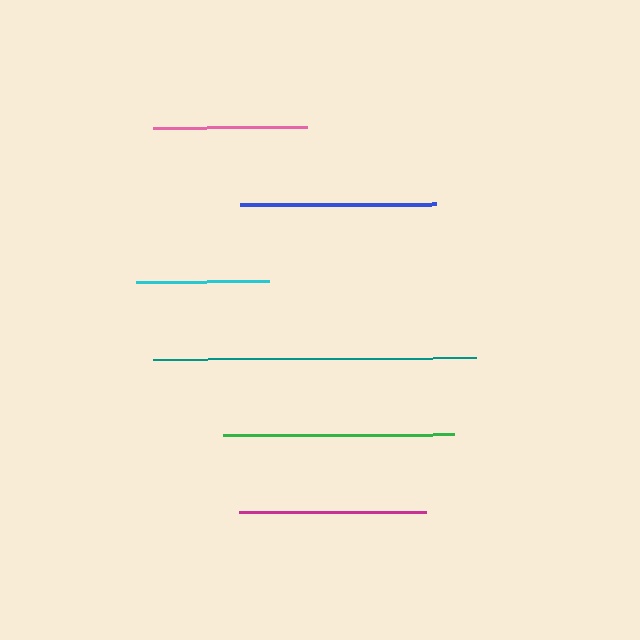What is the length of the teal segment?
The teal segment is approximately 323 pixels long.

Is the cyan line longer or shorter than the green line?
The green line is longer than the cyan line.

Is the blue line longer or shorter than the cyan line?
The blue line is longer than the cyan line.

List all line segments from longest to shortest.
From longest to shortest: teal, green, blue, magenta, pink, cyan.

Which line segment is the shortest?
The cyan line is the shortest at approximately 133 pixels.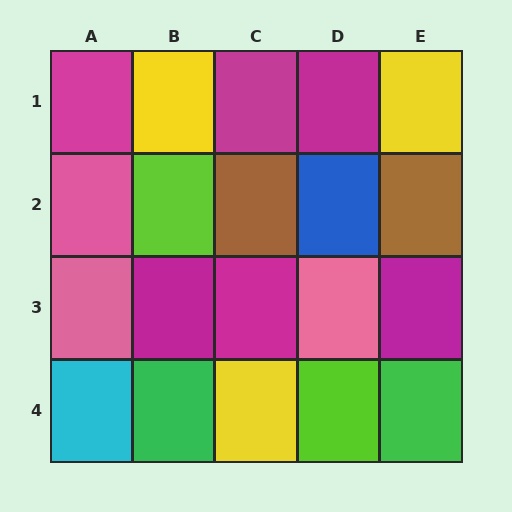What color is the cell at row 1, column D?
Magenta.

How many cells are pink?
3 cells are pink.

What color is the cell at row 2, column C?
Brown.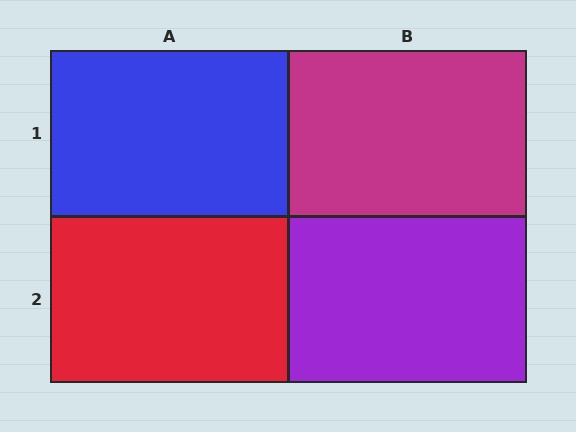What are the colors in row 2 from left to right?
Red, purple.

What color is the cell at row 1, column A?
Blue.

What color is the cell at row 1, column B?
Magenta.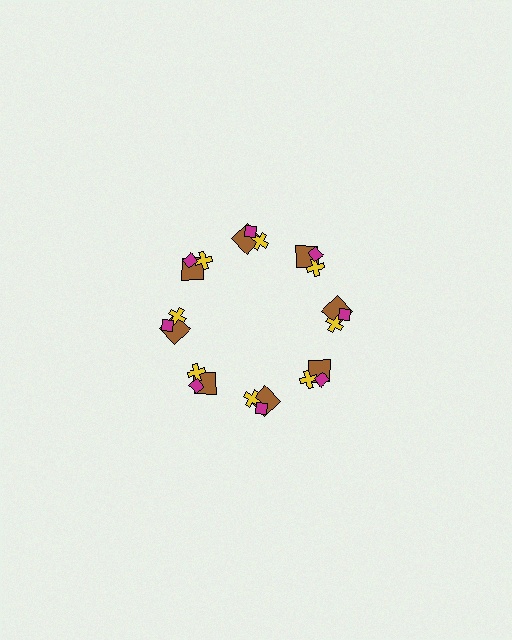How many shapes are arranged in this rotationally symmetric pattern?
There are 24 shapes, arranged in 8 groups of 3.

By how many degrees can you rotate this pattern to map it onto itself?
The pattern maps onto itself every 45 degrees of rotation.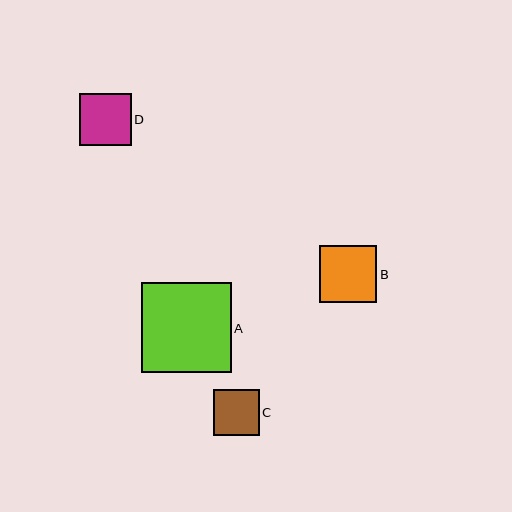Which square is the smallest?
Square C is the smallest with a size of approximately 46 pixels.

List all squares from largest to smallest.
From largest to smallest: A, B, D, C.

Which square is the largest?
Square A is the largest with a size of approximately 90 pixels.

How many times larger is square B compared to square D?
Square B is approximately 1.1 times the size of square D.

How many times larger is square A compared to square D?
Square A is approximately 1.7 times the size of square D.